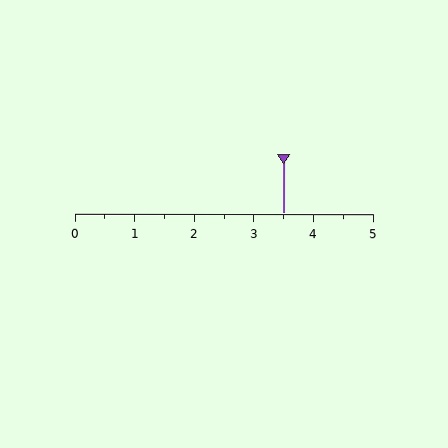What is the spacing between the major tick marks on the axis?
The major ticks are spaced 1 apart.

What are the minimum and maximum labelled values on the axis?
The axis runs from 0 to 5.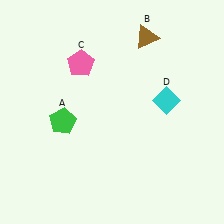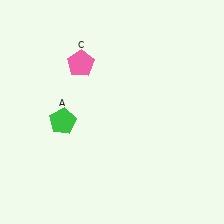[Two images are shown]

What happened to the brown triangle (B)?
The brown triangle (B) was removed in Image 2. It was in the top-right area of Image 1.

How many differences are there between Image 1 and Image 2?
There are 2 differences between the two images.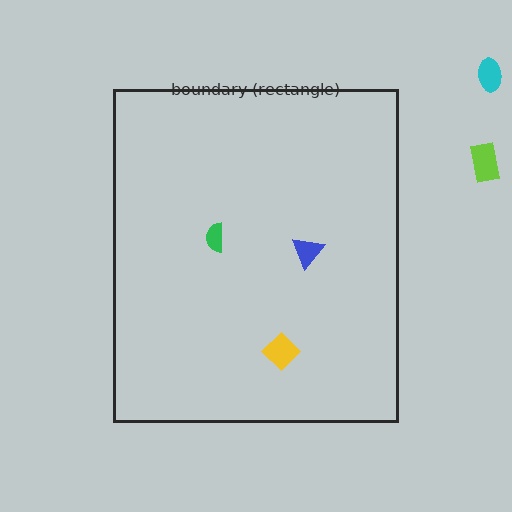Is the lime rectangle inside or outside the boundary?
Outside.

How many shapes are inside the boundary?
3 inside, 2 outside.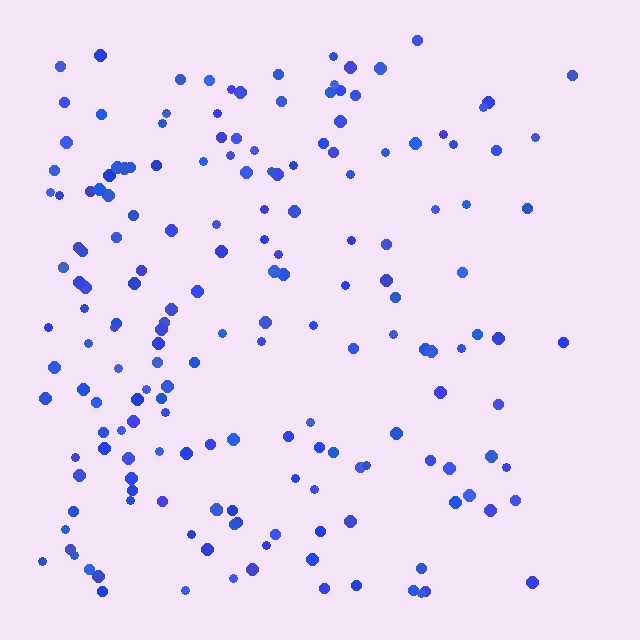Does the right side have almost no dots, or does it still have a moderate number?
Still a moderate number, just noticeably fewer than the left.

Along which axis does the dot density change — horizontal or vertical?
Horizontal.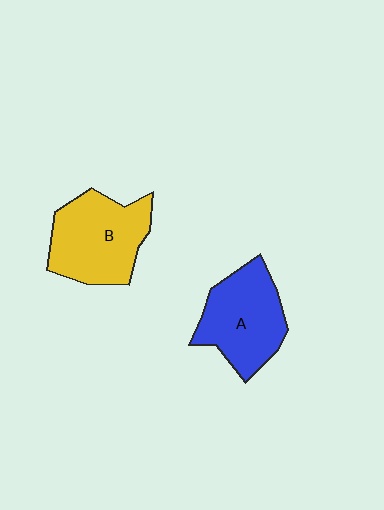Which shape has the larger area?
Shape B (yellow).